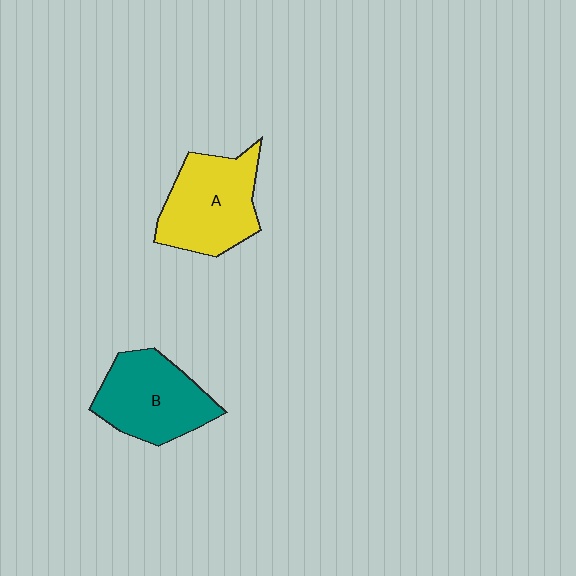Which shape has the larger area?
Shape A (yellow).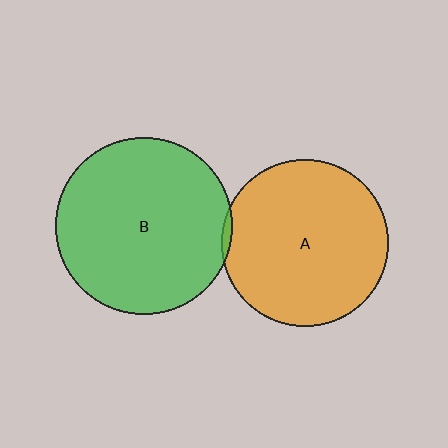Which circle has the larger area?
Circle B (green).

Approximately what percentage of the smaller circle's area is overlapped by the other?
Approximately 5%.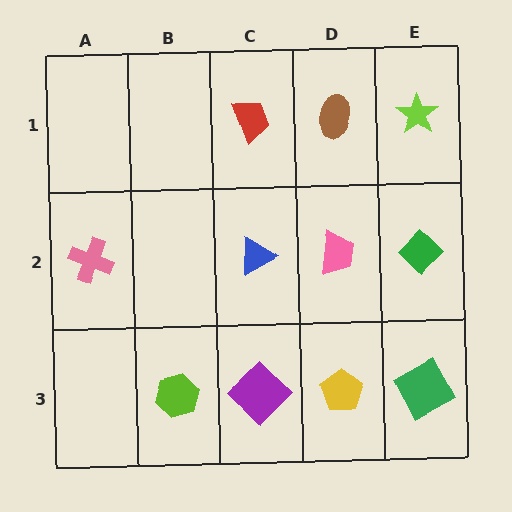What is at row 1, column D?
A brown ellipse.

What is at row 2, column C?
A blue triangle.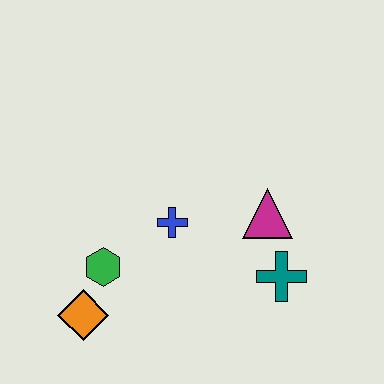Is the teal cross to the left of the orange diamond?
No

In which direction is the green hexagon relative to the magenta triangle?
The green hexagon is to the left of the magenta triangle.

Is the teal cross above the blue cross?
No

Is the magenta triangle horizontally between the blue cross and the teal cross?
Yes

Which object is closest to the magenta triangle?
The teal cross is closest to the magenta triangle.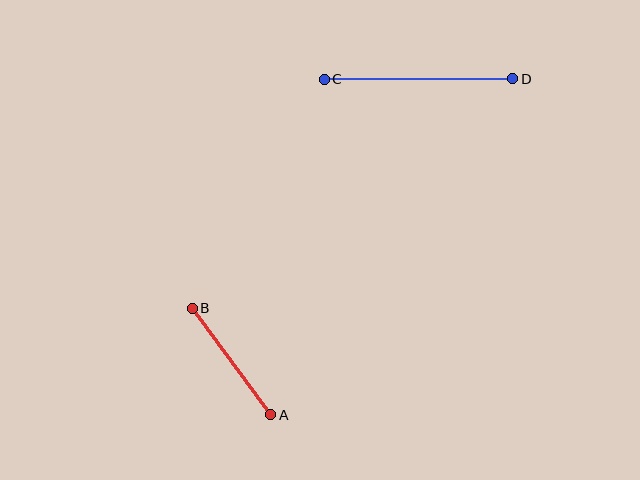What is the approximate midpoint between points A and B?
The midpoint is at approximately (232, 362) pixels.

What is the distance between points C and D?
The distance is approximately 189 pixels.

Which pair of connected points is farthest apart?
Points C and D are farthest apart.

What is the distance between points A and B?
The distance is approximately 132 pixels.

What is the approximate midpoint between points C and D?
The midpoint is at approximately (419, 79) pixels.